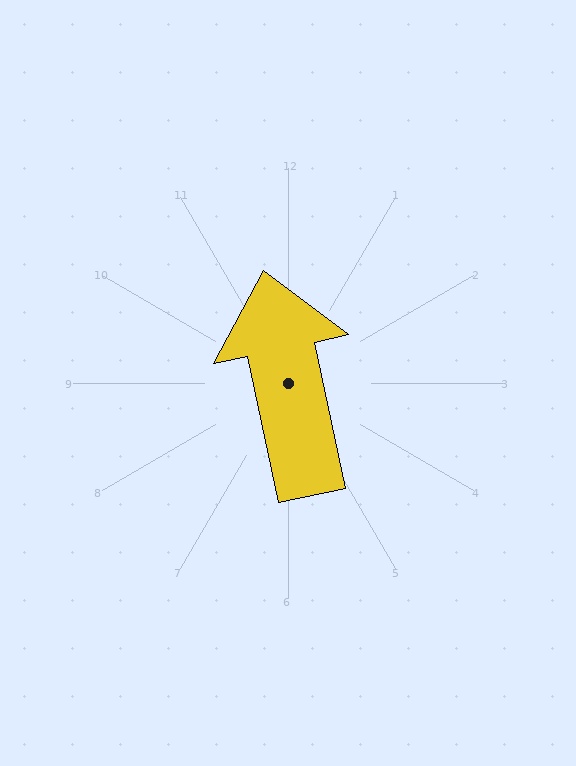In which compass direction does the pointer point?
North.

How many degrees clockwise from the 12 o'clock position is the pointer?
Approximately 348 degrees.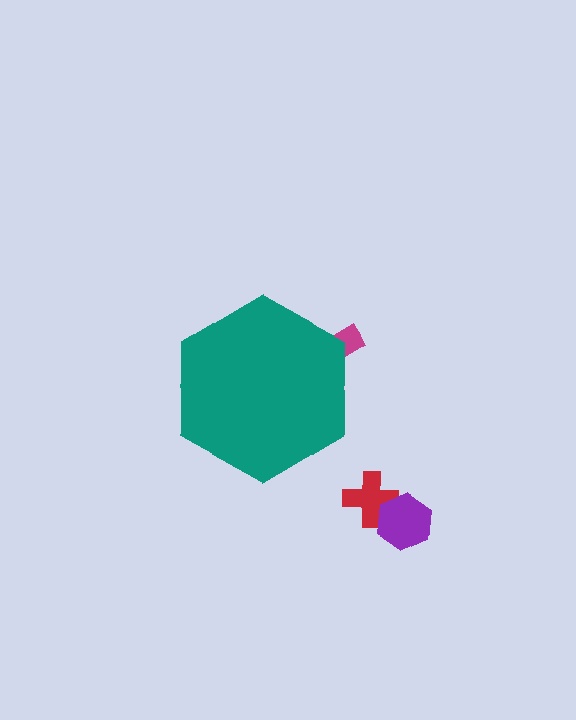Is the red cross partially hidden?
No, the red cross is fully visible.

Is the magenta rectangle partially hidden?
Yes, the magenta rectangle is partially hidden behind the teal hexagon.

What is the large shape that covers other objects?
A teal hexagon.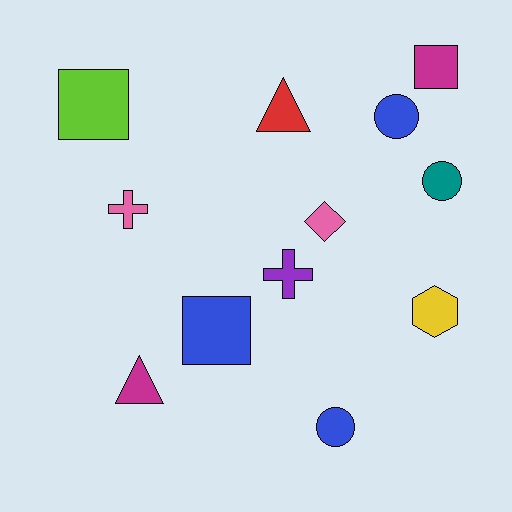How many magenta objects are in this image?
There are 2 magenta objects.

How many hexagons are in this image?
There is 1 hexagon.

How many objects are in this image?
There are 12 objects.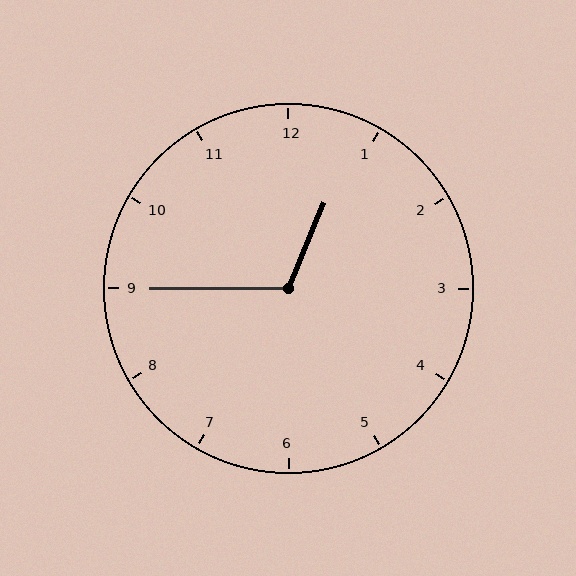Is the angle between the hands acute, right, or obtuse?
It is obtuse.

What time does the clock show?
12:45.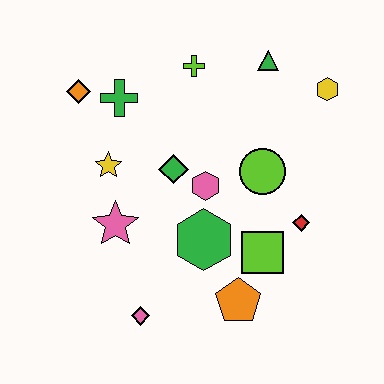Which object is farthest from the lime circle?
The orange diamond is farthest from the lime circle.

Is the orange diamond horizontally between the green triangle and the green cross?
No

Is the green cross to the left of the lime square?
Yes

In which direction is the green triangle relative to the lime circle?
The green triangle is above the lime circle.